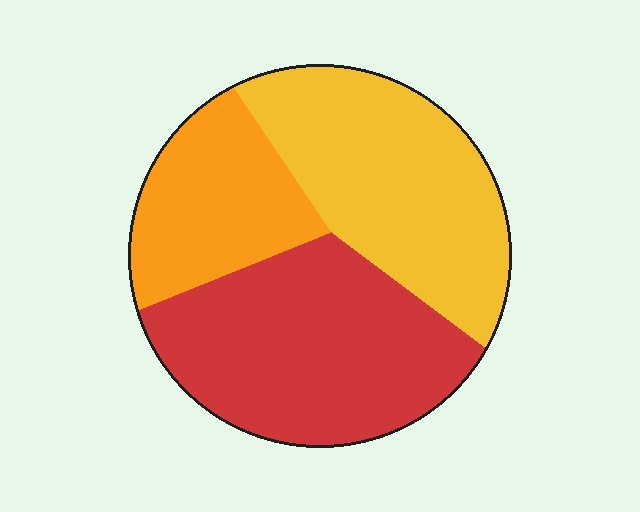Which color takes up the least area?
Orange, at roughly 20%.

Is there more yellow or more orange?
Yellow.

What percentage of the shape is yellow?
Yellow covers 37% of the shape.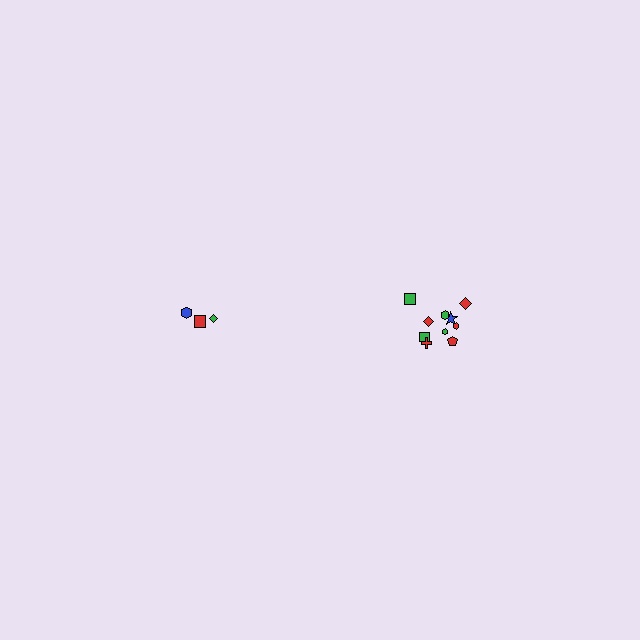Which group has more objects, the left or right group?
The right group.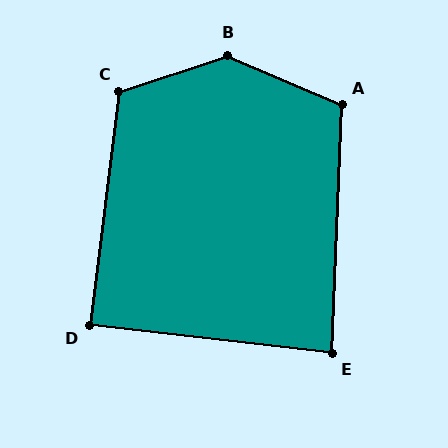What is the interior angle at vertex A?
Approximately 111 degrees (obtuse).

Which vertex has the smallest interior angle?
E, at approximately 86 degrees.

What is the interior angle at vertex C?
Approximately 116 degrees (obtuse).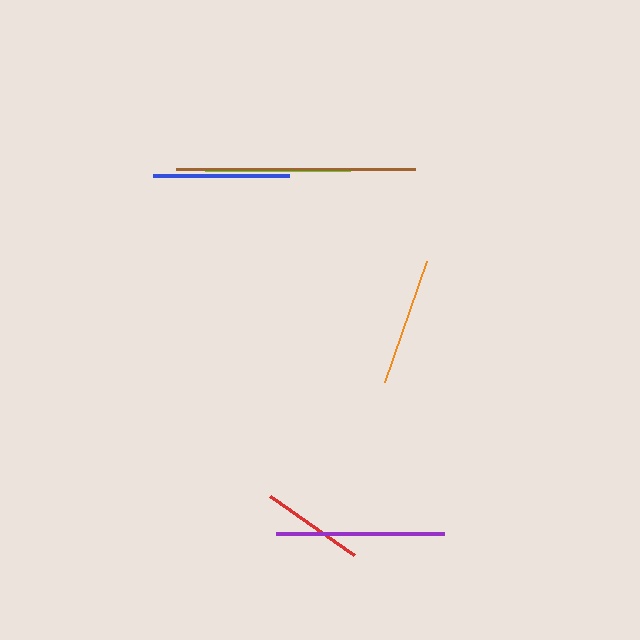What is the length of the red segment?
The red segment is approximately 103 pixels long.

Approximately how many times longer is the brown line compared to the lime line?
The brown line is approximately 1.6 times the length of the lime line.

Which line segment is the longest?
The brown line is the longest at approximately 239 pixels.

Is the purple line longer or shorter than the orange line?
The purple line is longer than the orange line.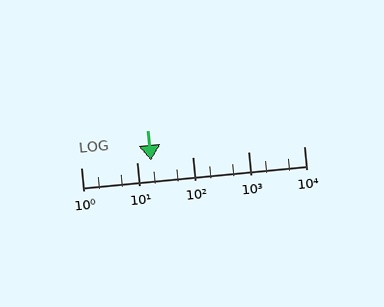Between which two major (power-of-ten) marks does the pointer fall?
The pointer is between 10 and 100.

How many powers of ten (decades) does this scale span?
The scale spans 4 decades, from 1 to 10000.